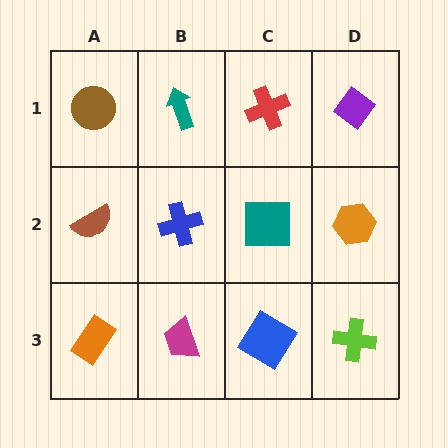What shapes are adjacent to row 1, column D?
An orange hexagon (row 2, column D), a red cross (row 1, column C).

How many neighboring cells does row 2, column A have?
3.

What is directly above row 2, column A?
A brown circle.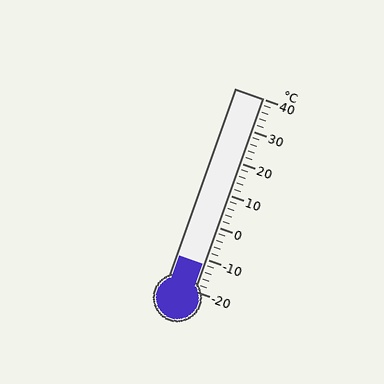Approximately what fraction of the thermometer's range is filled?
The thermometer is filled to approximately 15% of its range.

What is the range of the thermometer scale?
The thermometer scale ranges from -20°C to 40°C.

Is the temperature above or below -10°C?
The temperature is below -10°C.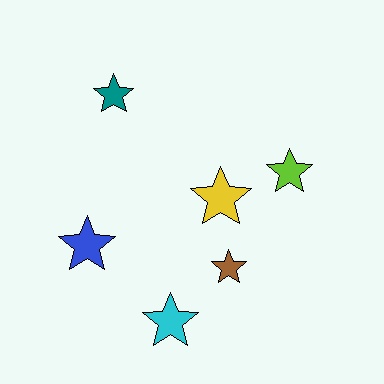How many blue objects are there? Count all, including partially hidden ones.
There is 1 blue object.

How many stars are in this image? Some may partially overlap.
There are 6 stars.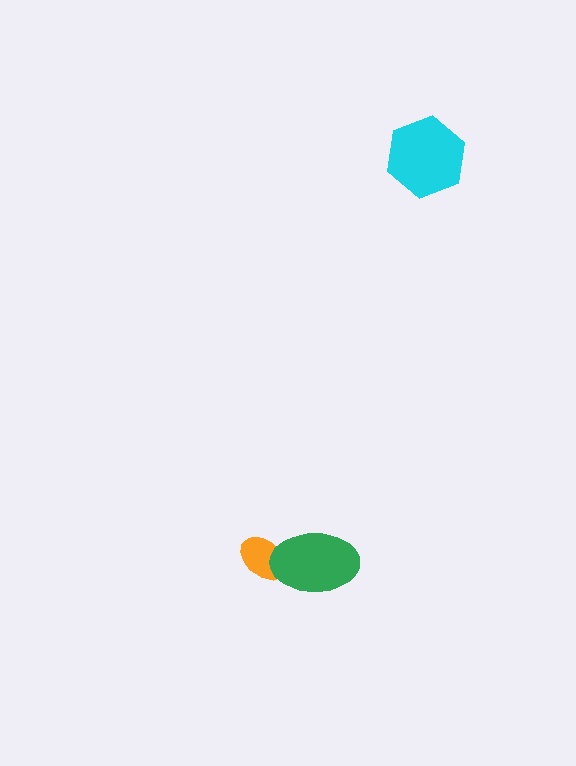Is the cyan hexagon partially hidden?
No, no other shape covers it.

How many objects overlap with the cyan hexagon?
0 objects overlap with the cyan hexagon.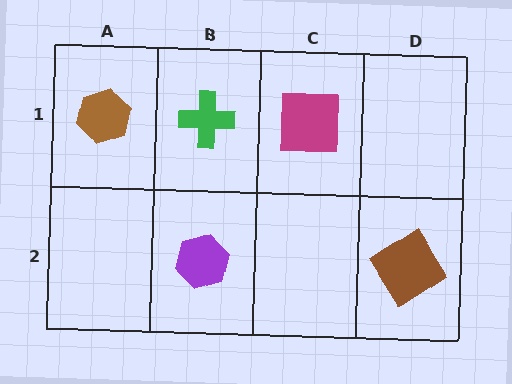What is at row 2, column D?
A brown diamond.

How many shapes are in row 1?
3 shapes.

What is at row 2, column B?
A purple hexagon.